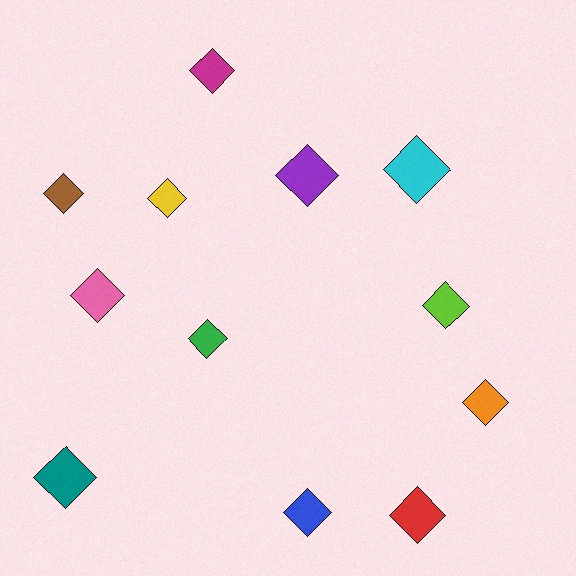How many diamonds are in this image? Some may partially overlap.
There are 12 diamonds.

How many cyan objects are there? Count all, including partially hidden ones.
There is 1 cyan object.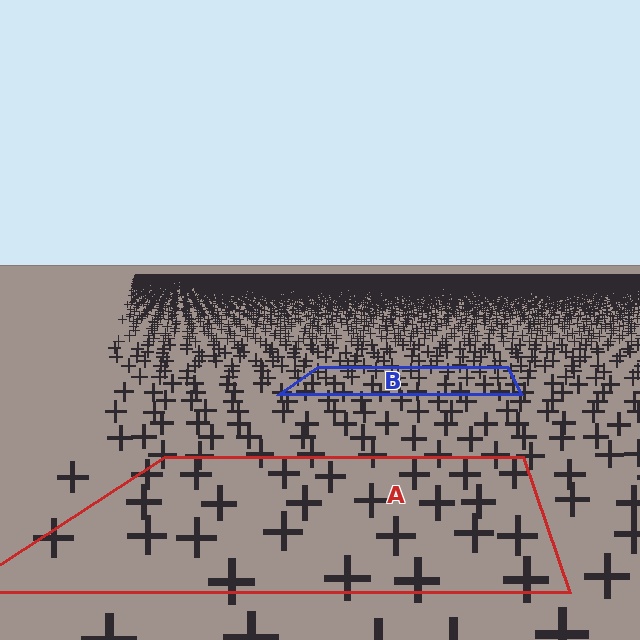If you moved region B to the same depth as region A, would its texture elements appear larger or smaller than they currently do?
They would appear larger. At a closer depth, the same texture elements are projected at a bigger on-screen size.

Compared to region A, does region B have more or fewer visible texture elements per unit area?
Region B has more texture elements per unit area — they are packed more densely because it is farther away.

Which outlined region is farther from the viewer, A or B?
Region B is farther from the viewer — the texture elements inside it appear smaller and more densely packed.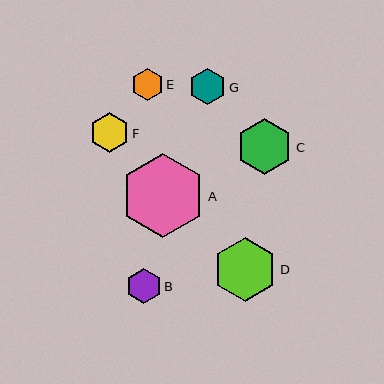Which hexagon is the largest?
Hexagon A is the largest with a size of approximately 85 pixels.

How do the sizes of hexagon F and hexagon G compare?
Hexagon F and hexagon G are approximately the same size.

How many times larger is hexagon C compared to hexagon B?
Hexagon C is approximately 1.6 times the size of hexagon B.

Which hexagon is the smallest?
Hexagon E is the smallest with a size of approximately 32 pixels.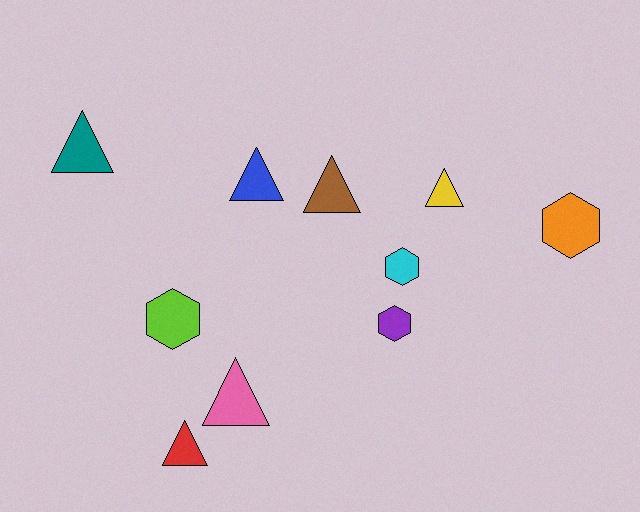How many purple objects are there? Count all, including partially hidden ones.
There is 1 purple object.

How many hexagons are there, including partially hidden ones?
There are 4 hexagons.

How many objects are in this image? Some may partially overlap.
There are 10 objects.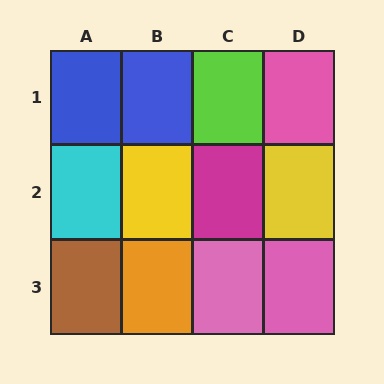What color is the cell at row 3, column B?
Orange.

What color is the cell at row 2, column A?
Cyan.